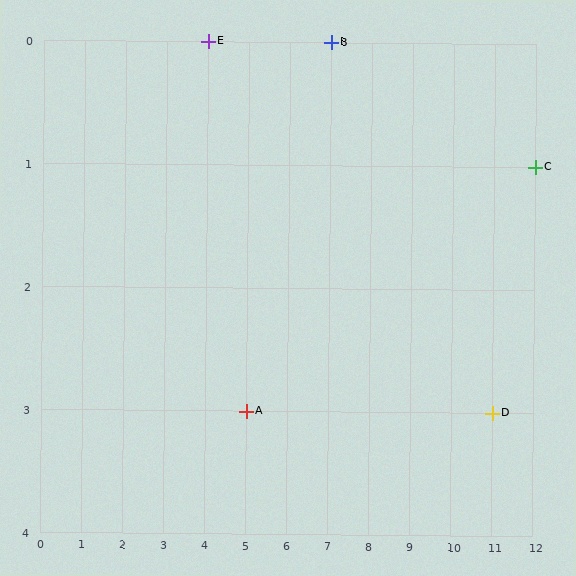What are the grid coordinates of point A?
Point A is at grid coordinates (5, 3).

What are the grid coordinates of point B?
Point B is at grid coordinates (7, 0).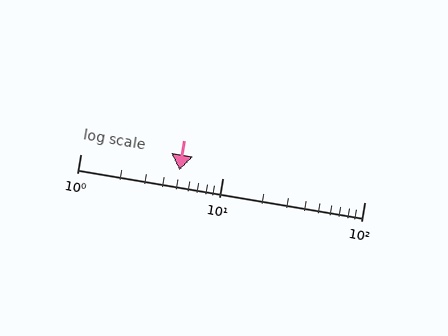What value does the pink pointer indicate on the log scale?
The pointer indicates approximately 5.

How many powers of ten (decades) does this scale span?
The scale spans 2 decades, from 1 to 100.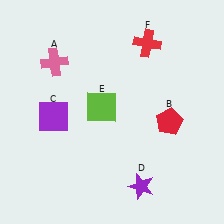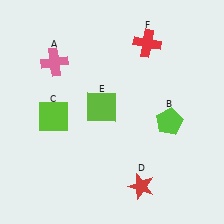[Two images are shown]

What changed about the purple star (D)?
In Image 1, D is purple. In Image 2, it changed to red.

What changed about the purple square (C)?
In Image 1, C is purple. In Image 2, it changed to lime.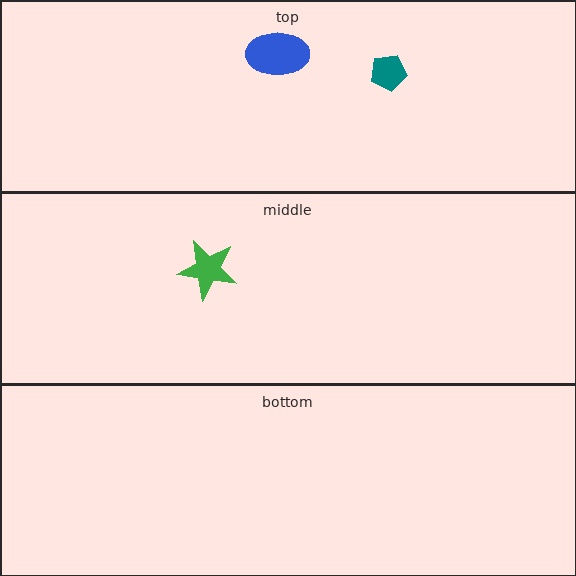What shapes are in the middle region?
The green star.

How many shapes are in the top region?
2.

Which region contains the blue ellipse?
The top region.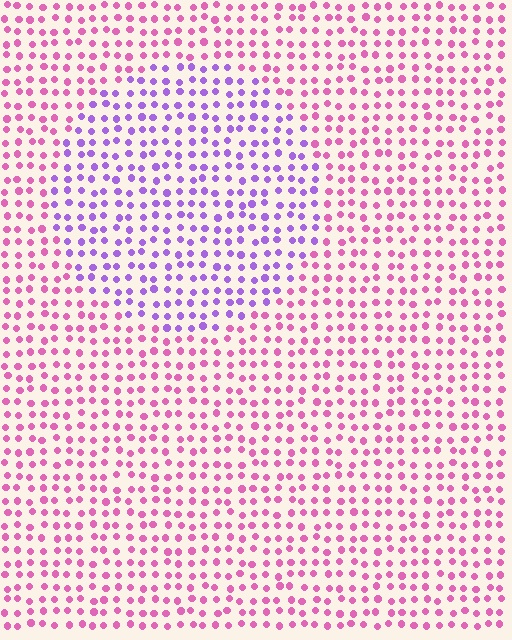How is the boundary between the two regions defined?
The boundary is defined purely by a slight shift in hue (about 49 degrees). Spacing, size, and orientation are identical on both sides.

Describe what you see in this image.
The image is filled with small pink elements in a uniform arrangement. A circle-shaped region is visible where the elements are tinted to a slightly different hue, forming a subtle color boundary.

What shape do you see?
I see a circle.